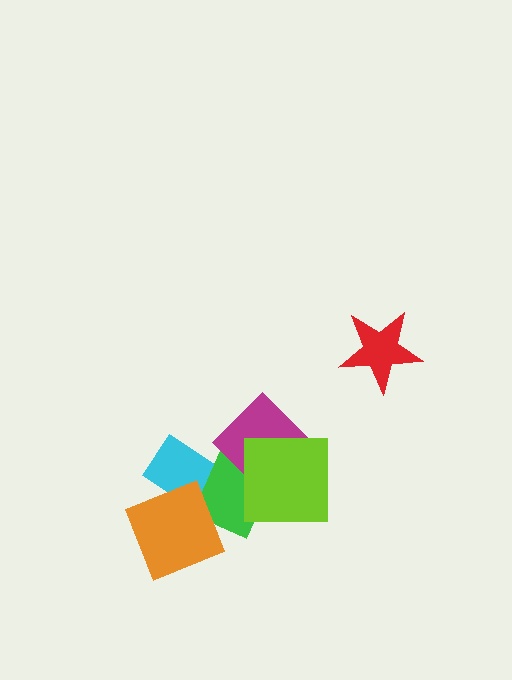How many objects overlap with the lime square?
2 objects overlap with the lime square.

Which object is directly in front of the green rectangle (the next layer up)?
The magenta diamond is directly in front of the green rectangle.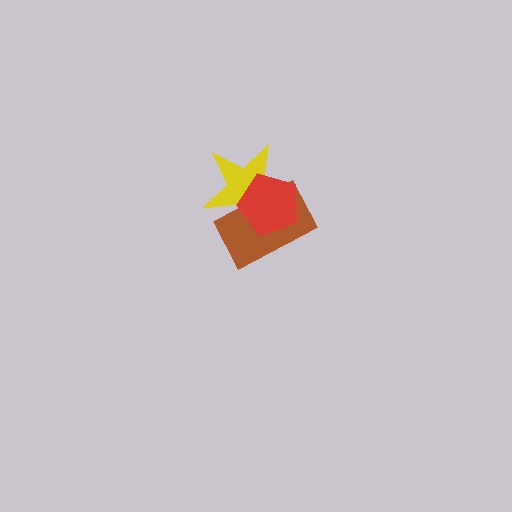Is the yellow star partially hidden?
Yes, it is partially covered by another shape.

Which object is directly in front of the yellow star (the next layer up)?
The brown rectangle is directly in front of the yellow star.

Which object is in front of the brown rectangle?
The red pentagon is in front of the brown rectangle.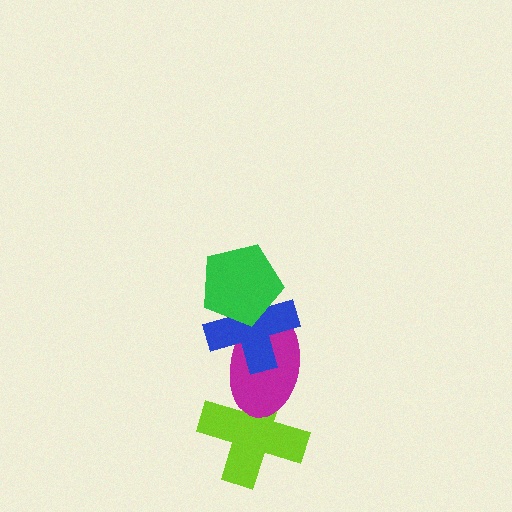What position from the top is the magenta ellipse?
The magenta ellipse is 3rd from the top.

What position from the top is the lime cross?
The lime cross is 4th from the top.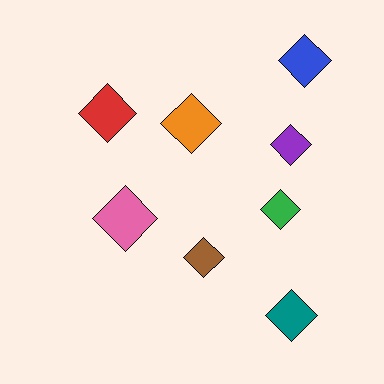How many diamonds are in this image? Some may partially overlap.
There are 8 diamonds.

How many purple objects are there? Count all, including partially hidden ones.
There is 1 purple object.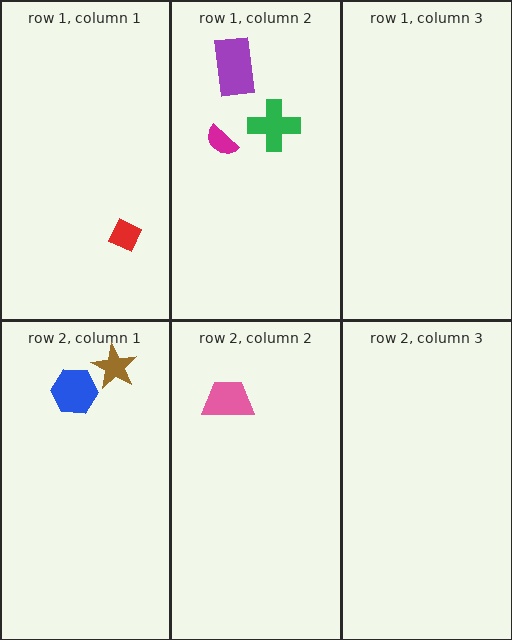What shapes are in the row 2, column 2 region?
The pink trapezoid.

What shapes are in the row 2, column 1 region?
The brown star, the blue hexagon.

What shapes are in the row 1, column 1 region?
The red diamond.